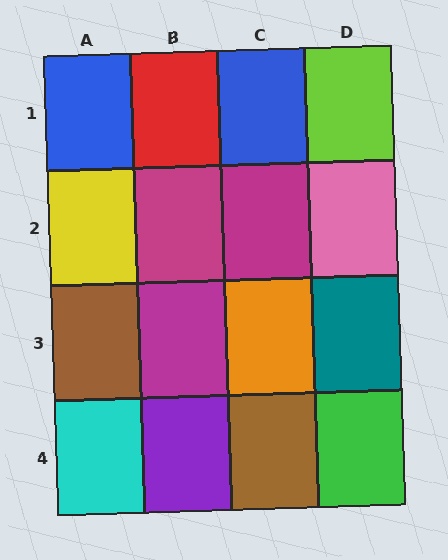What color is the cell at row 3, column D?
Teal.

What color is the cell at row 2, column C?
Magenta.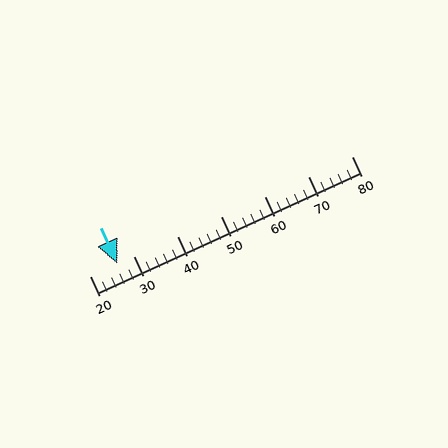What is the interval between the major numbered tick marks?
The major tick marks are spaced 10 units apart.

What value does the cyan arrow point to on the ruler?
The cyan arrow points to approximately 26.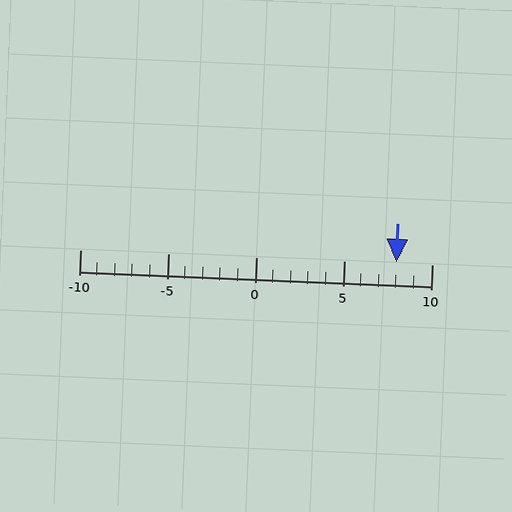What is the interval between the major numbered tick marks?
The major tick marks are spaced 5 units apart.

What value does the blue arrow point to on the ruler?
The blue arrow points to approximately 8.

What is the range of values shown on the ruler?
The ruler shows values from -10 to 10.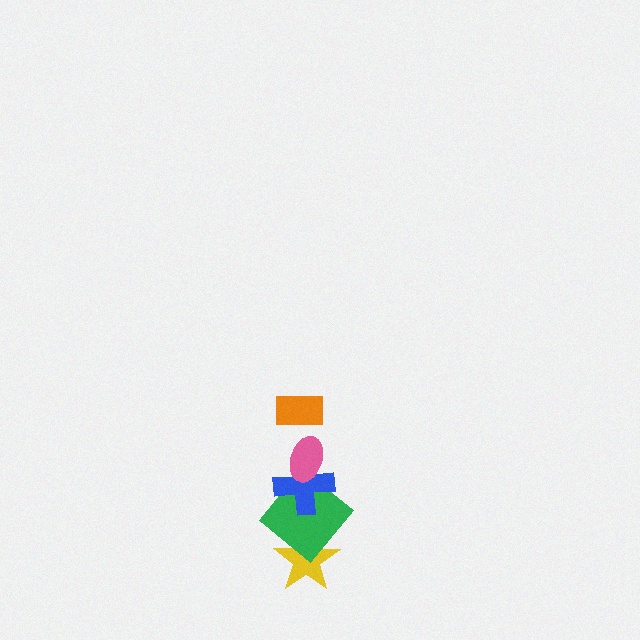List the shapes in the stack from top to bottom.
From top to bottom: the orange rectangle, the pink ellipse, the blue cross, the green diamond, the yellow star.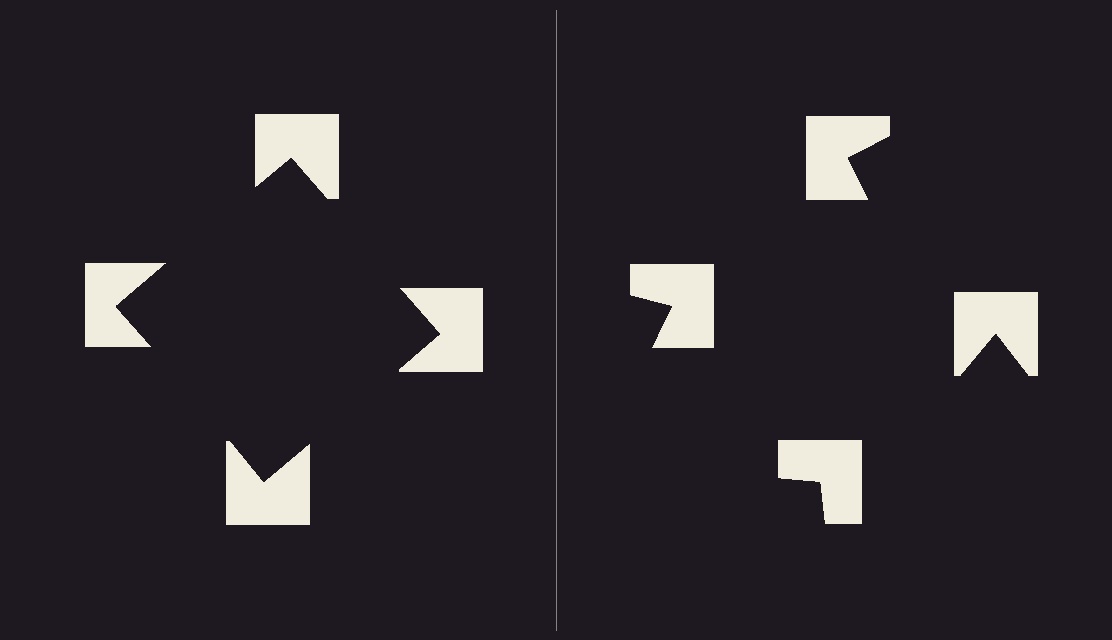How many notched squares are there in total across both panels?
8 — 4 on each side.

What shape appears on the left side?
An illusory square.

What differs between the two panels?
The notched squares are positioned identically on both sides; only the wedge orientations differ. On the left they align to a square; on the right they are misaligned.